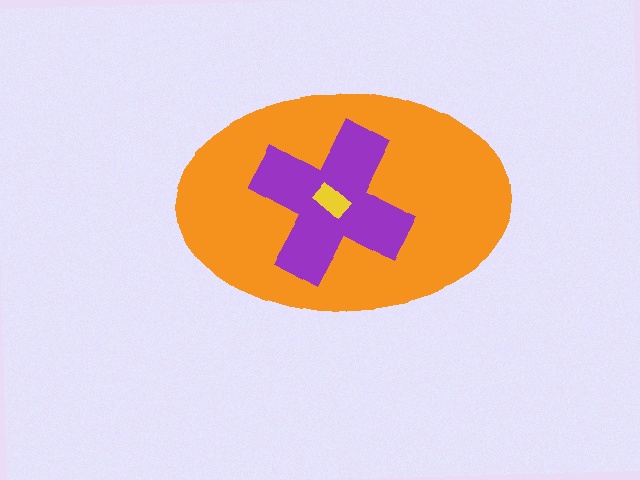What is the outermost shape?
The orange ellipse.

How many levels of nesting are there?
3.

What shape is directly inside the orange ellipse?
The purple cross.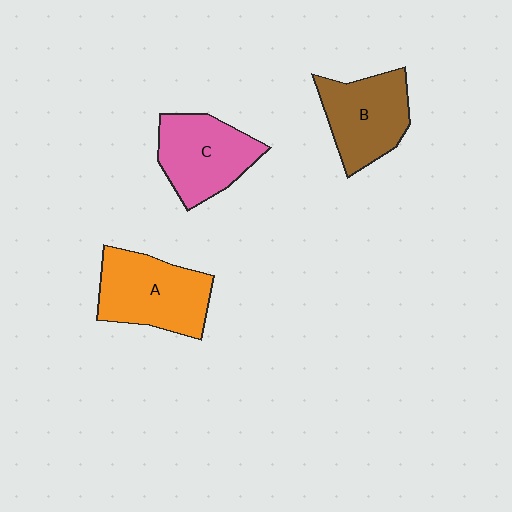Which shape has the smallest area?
Shape B (brown).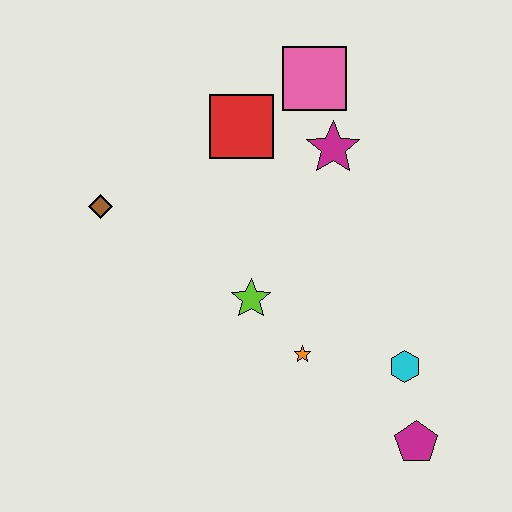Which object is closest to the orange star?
The lime star is closest to the orange star.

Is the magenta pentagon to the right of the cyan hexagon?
Yes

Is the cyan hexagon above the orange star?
No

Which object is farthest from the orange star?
The pink square is farthest from the orange star.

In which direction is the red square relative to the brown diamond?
The red square is to the right of the brown diamond.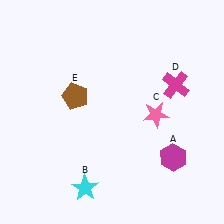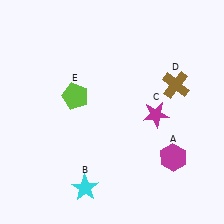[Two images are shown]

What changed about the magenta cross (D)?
In Image 1, D is magenta. In Image 2, it changed to brown.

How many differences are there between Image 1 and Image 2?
There are 3 differences between the two images.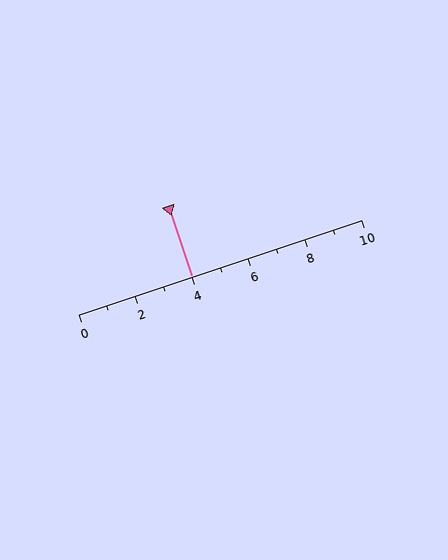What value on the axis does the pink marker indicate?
The marker indicates approximately 4.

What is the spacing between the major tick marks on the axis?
The major ticks are spaced 2 apart.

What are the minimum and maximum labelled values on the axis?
The axis runs from 0 to 10.